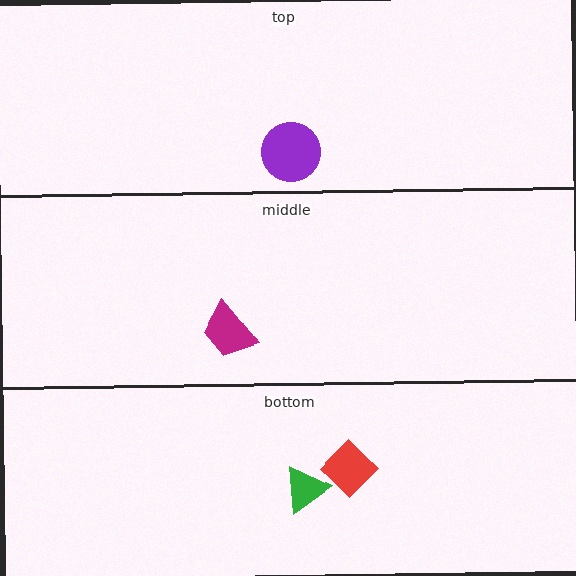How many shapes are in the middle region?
1.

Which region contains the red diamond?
The bottom region.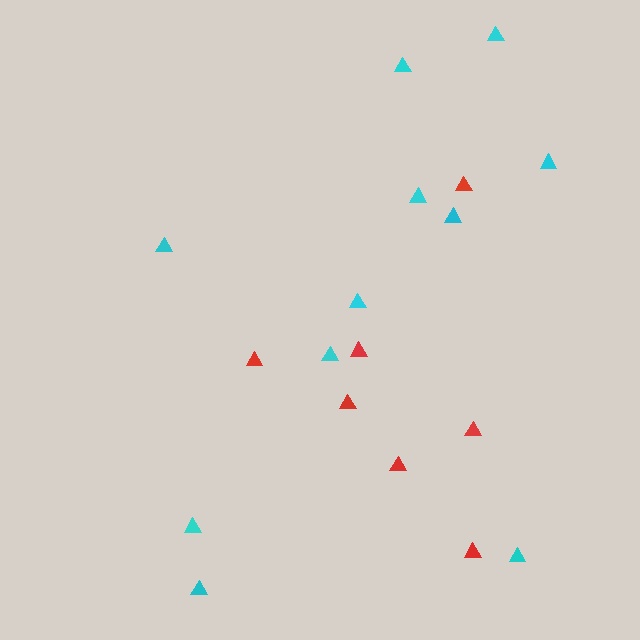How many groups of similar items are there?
There are 2 groups: one group of cyan triangles (11) and one group of red triangles (7).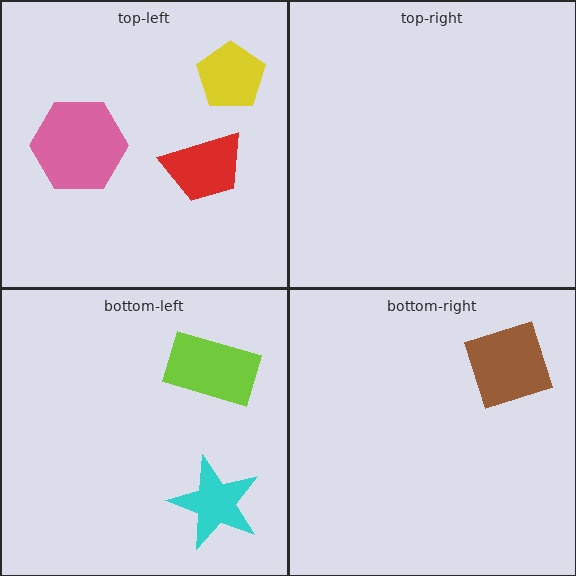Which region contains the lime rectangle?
The bottom-left region.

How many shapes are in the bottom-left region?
2.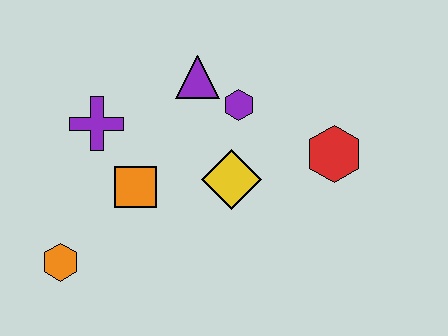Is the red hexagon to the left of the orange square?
No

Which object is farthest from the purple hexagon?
The orange hexagon is farthest from the purple hexagon.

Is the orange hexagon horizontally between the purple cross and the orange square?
No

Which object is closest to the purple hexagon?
The purple triangle is closest to the purple hexagon.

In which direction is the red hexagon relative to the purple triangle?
The red hexagon is to the right of the purple triangle.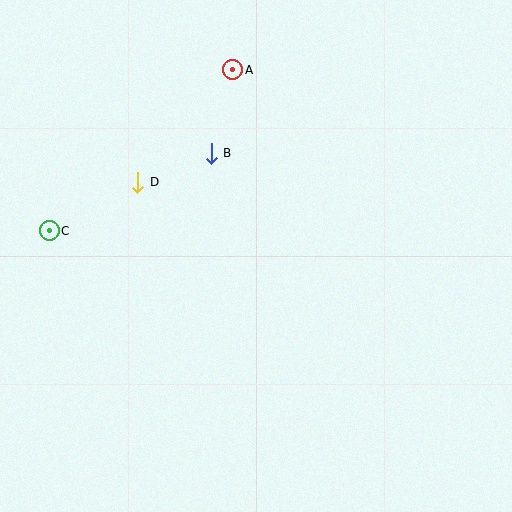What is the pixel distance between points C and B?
The distance between C and B is 180 pixels.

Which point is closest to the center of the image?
Point B at (211, 153) is closest to the center.